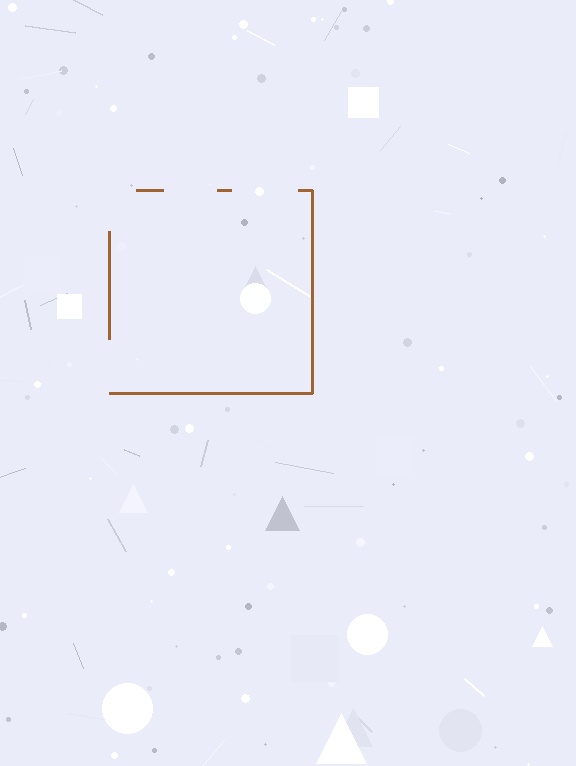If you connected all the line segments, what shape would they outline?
They would outline a square.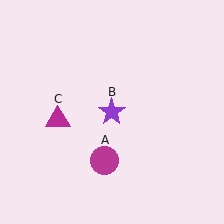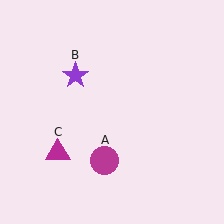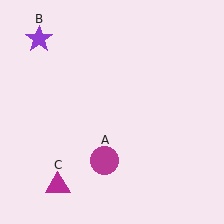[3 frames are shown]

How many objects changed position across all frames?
2 objects changed position: purple star (object B), magenta triangle (object C).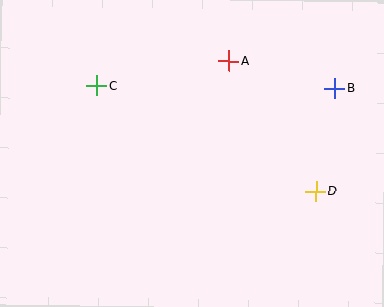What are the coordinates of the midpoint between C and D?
The midpoint between C and D is at (206, 138).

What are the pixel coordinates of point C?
Point C is at (96, 86).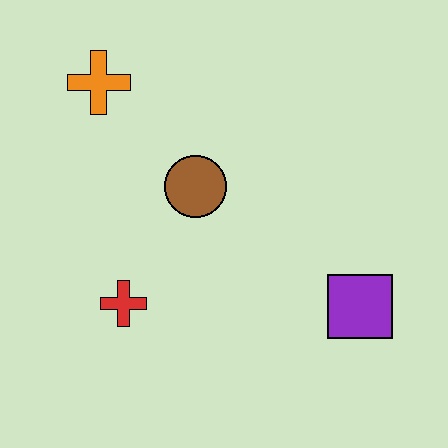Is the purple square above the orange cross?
No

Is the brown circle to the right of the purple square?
No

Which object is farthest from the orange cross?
The purple square is farthest from the orange cross.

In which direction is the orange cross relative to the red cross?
The orange cross is above the red cross.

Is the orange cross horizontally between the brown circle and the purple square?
No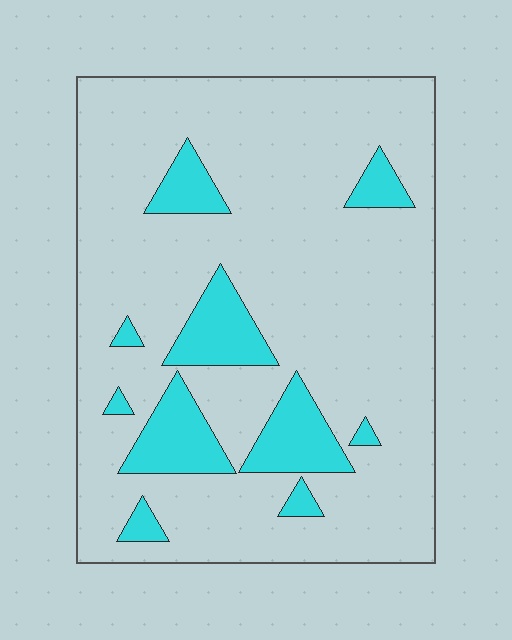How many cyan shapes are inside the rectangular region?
10.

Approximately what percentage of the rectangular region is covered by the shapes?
Approximately 15%.